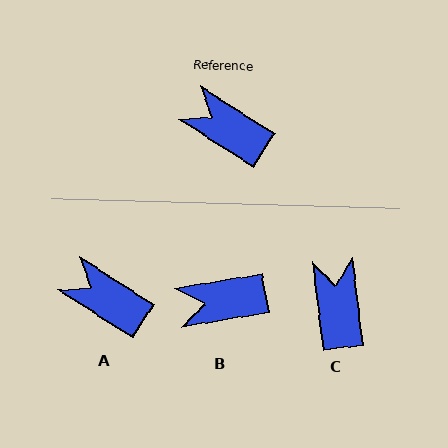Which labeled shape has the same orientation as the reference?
A.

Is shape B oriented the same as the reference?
No, it is off by about 42 degrees.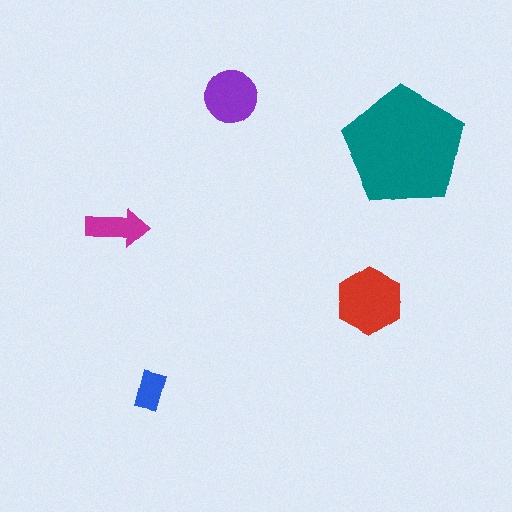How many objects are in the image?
There are 5 objects in the image.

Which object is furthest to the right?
The teal pentagon is rightmost.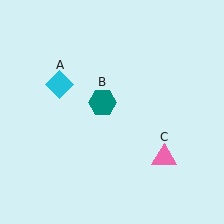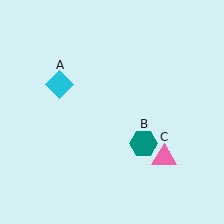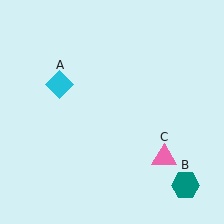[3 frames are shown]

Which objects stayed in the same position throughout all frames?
Cyan diamond (object A) and pink triangle (object C) remained stationary.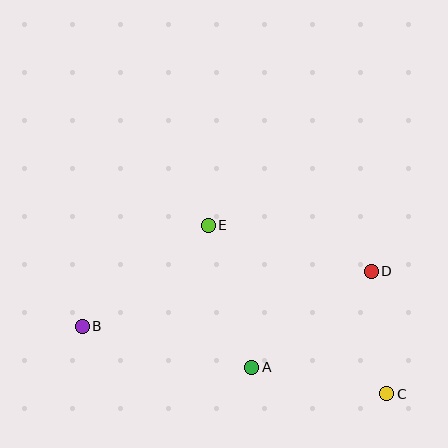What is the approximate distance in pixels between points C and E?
The distance between C and E is approximately 246 pixels.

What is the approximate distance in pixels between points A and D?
The distance between A and D is approximately 154 pixels.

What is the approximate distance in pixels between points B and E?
The distance between B and E is approximately 161 pixels.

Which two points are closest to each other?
Points C and D are closest to each other.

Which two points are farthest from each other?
Points B and C are farthest from each other.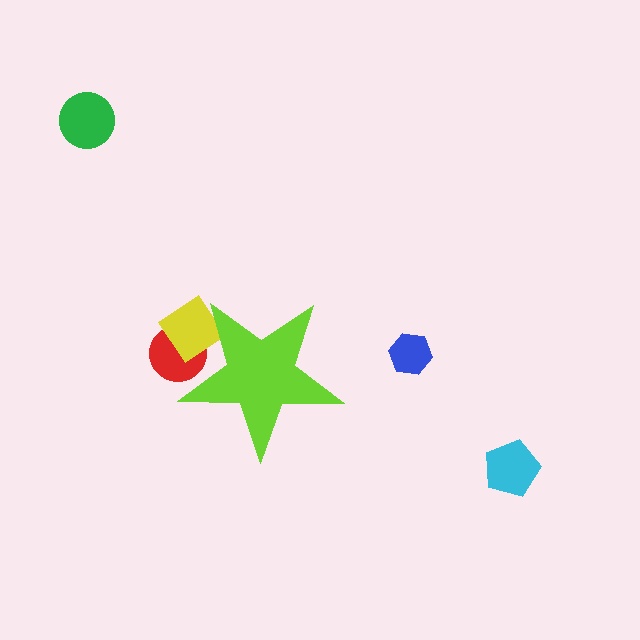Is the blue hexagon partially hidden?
No, the blue hexagon is fully visible.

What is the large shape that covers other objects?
A lime star.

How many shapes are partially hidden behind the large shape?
2 shapes are partially hidden.